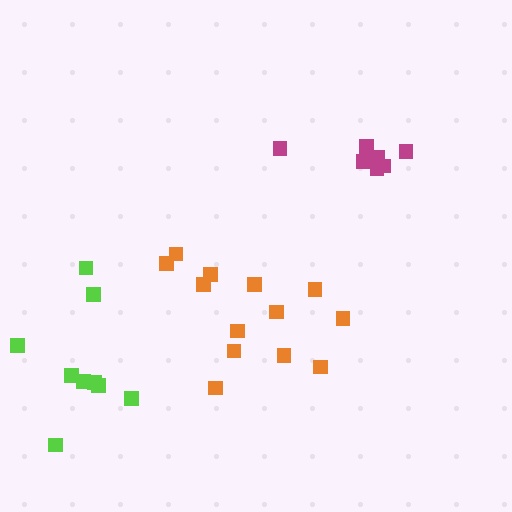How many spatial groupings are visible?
There are 3 spatial groupings.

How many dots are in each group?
Group 1: 13 dots, Group 2: 7 dots, Group 3: 9 dots (29 total).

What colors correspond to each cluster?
The clusters are colored: orange, magenta, lime.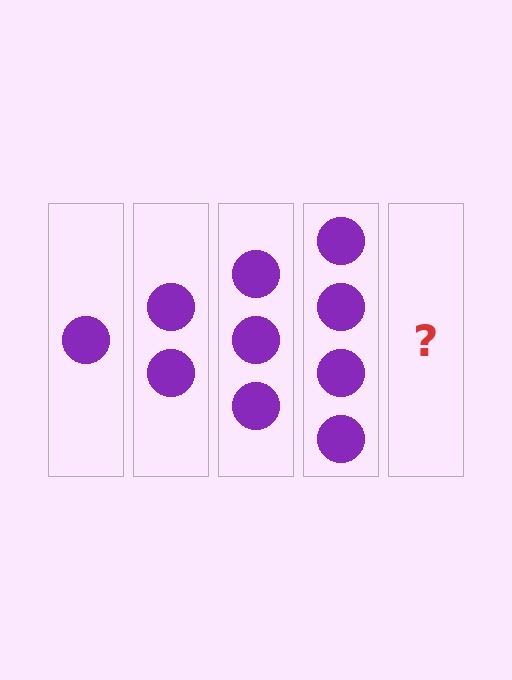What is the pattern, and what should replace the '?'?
The pattern is that each step adds one more circle. The '?' should be 5 circles.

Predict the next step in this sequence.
The next step is 5 circles.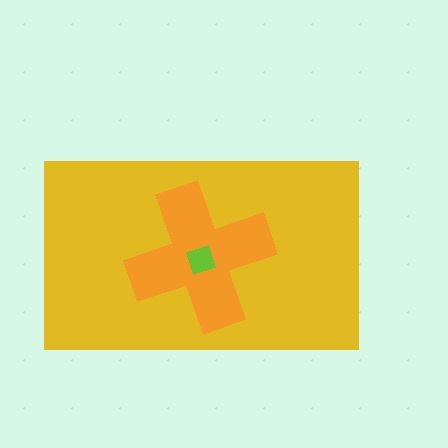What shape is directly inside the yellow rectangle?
The orange cross.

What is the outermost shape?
The yellow rectangle.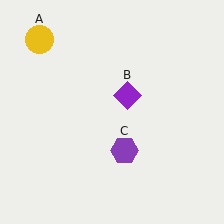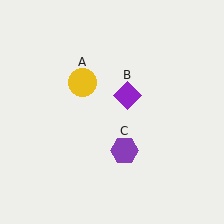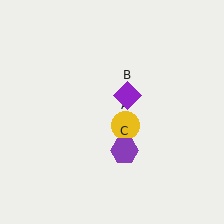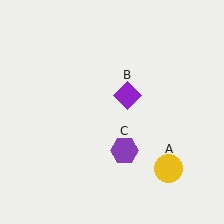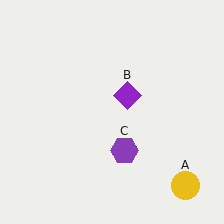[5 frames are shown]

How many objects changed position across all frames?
1 object changed position: yellow circle (object A).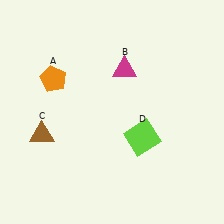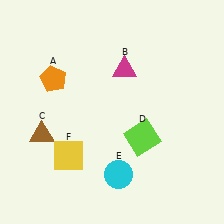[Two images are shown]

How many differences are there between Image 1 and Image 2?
There are 2 differences between the two images.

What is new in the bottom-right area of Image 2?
A cyan circle (E) was added in the bottom-right area of Image 2.